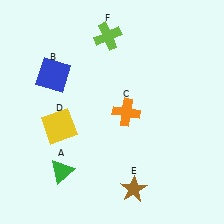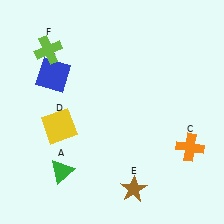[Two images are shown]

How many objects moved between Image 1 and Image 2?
2 objects moved between the two images.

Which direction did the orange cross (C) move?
The orange cross (C) moved right.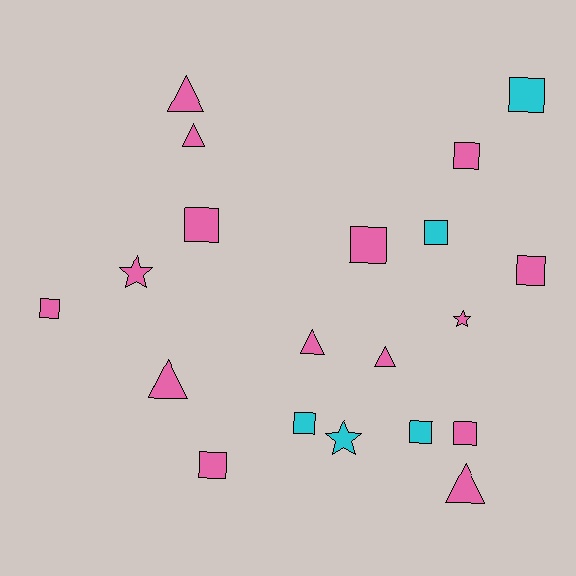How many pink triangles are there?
There are 6 pink triangles.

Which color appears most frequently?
Pink, with 15 objects.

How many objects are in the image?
There are 20 objects.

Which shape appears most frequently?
Square, with 11 objects.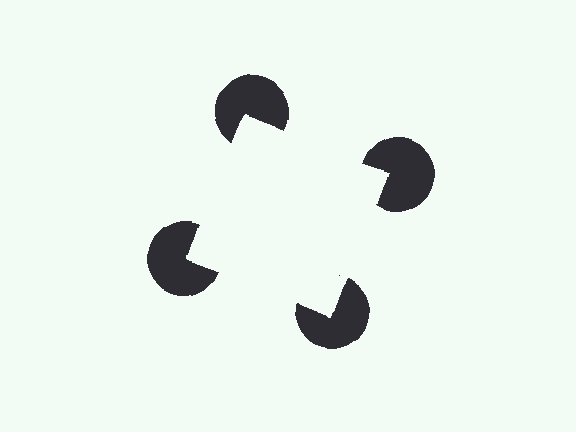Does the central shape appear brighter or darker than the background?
It typically appears slightly brighter than the background, even though no actual brightness change is drawn.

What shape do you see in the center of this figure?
An illusory square — its edges are inferred from the aligned wedge cuts in the pac-man discs, not physically drawn.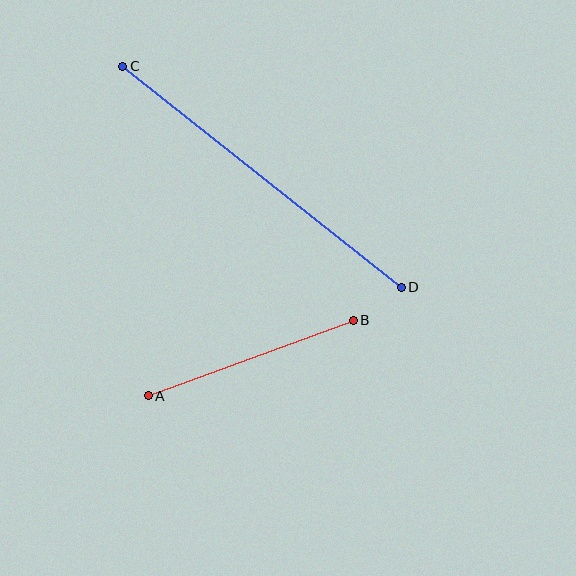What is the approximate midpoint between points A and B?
The midpoint is at approximately (251, 358) pixels.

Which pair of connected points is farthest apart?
Points C and D are farthest apart.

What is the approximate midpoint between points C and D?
The midpoint is at approximately (262, 177) pixels.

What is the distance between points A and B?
The distance is approximately 218 pixels.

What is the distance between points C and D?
The distance is approximately 355 pixels.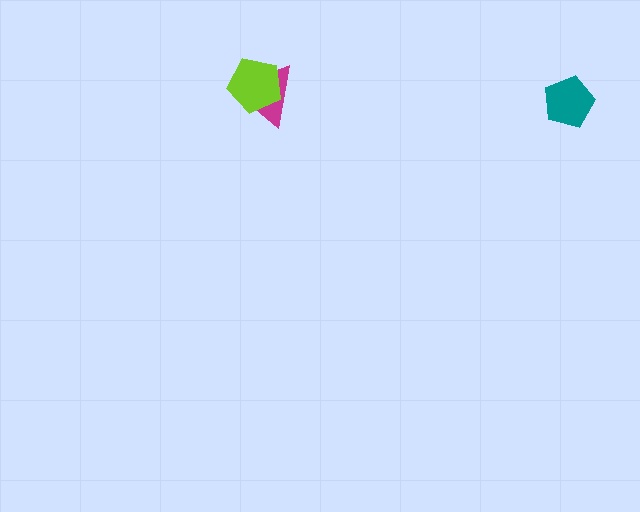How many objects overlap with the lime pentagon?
1 object overlaps with the lime pentagon.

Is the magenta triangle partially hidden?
Yes, it is partially covered by another shape.